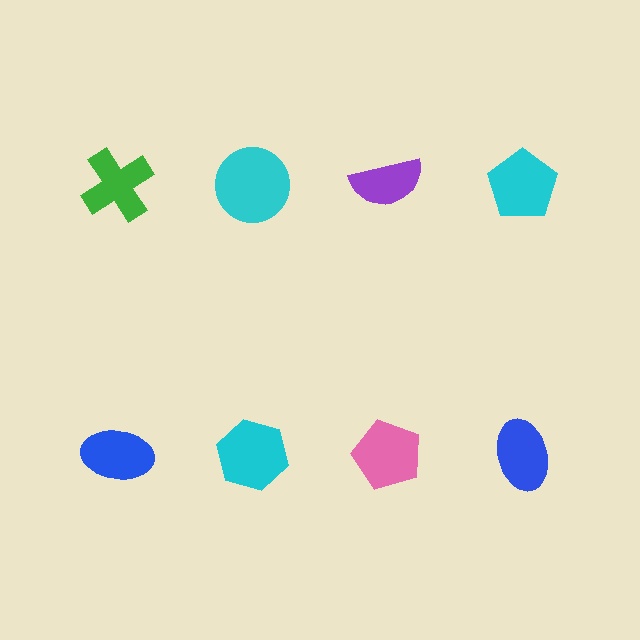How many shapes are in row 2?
4 shapes.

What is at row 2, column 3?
A pink pentagon.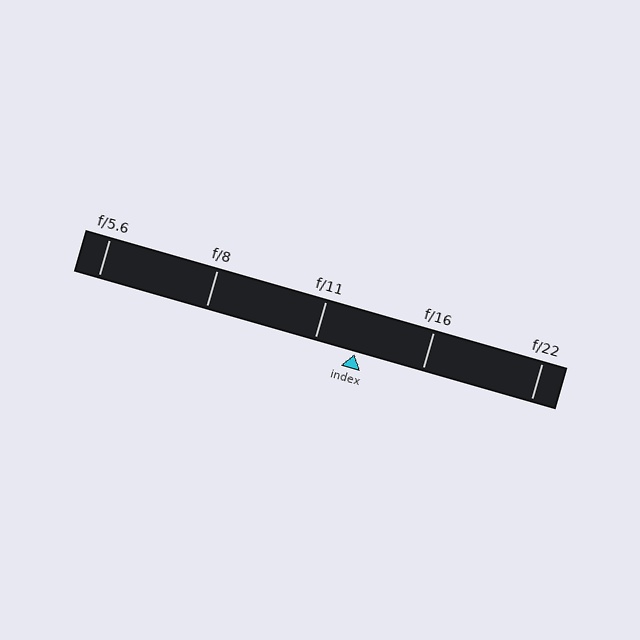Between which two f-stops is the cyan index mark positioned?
The index mark is between f/11 and f/16.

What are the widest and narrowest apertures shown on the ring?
The widest aperture shown is f/5.6 and the narrowest is f/22.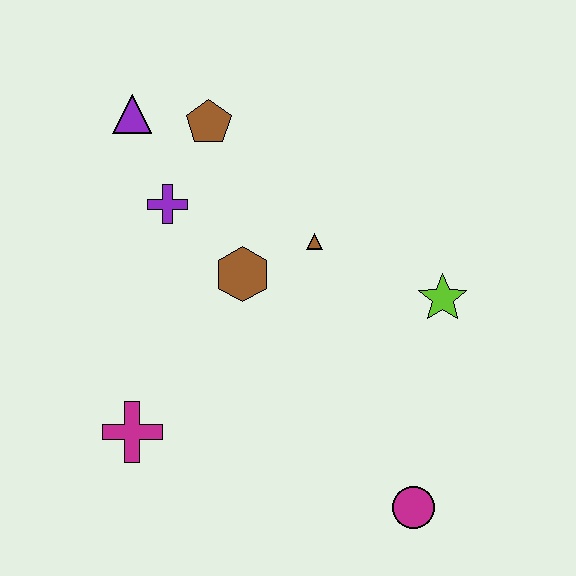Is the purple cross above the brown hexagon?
Yes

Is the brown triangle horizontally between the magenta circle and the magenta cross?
Yes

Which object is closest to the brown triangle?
The brown hexagon is closest to the brown triangle.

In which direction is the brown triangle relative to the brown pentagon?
The brown triangle is below the brown pentagon.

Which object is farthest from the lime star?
The purple triangle is farthest from the lime star.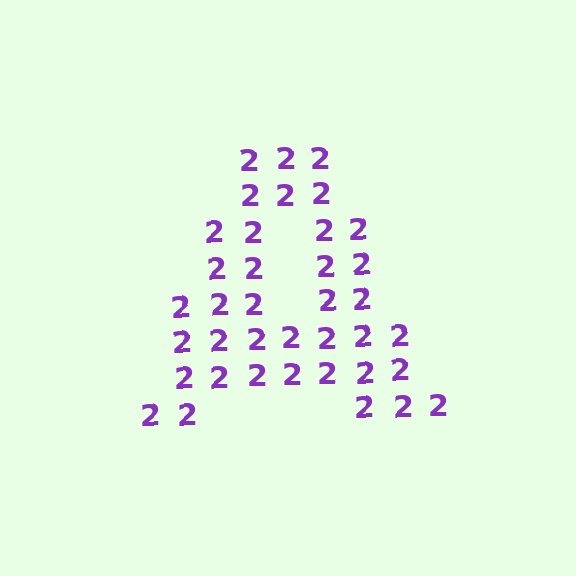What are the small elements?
The small elements are digit 2's.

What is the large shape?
The large shape is the letter A.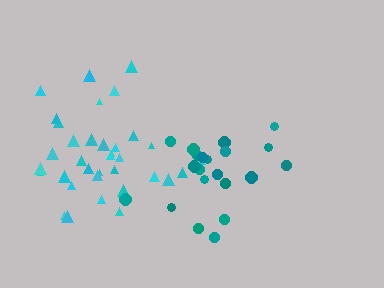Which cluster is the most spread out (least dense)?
Teal.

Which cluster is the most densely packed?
Cyan.